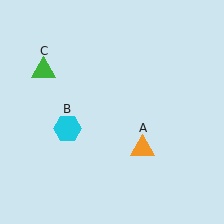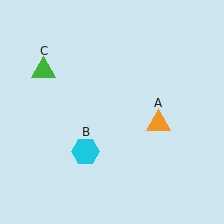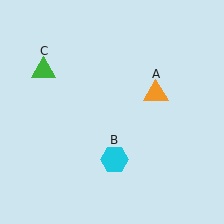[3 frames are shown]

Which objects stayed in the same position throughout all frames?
Green triangle (object C) remained stationary.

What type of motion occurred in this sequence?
The orange triangle (object A), cyan hexagon (object B) rotated counterclockwise around the center of the scene.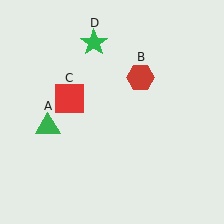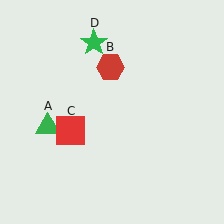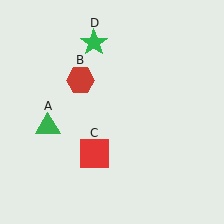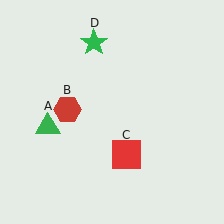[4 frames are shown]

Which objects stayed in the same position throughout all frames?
Green triangle (object A) and green star (object D) remained stationary.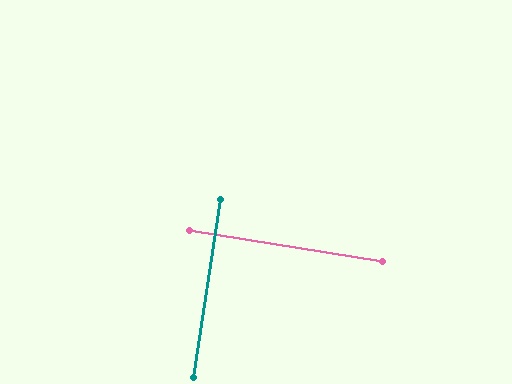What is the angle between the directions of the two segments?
Approximately 90 degrees.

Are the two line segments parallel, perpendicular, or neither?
Perpendicular — they meet at approximately 90°.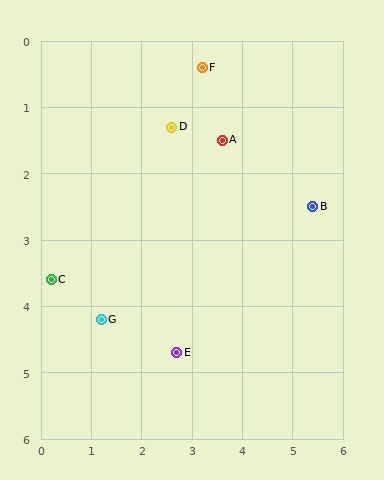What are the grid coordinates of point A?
Point A is at approximately (3.6, 1.5).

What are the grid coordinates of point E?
Point E is at approximately (2.7, 4.7).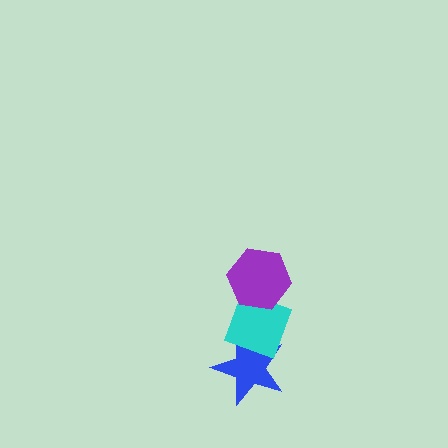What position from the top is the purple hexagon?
The purple hexagon is 1st from the top.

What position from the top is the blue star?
The blue star is 3rd from the top.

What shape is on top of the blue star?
The cyan diamond is on top of the blue star.